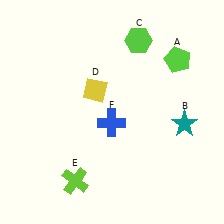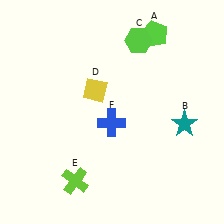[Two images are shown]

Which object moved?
The lime pentagon (A) moved up.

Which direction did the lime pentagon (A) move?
The lime pentagon (A) moved up.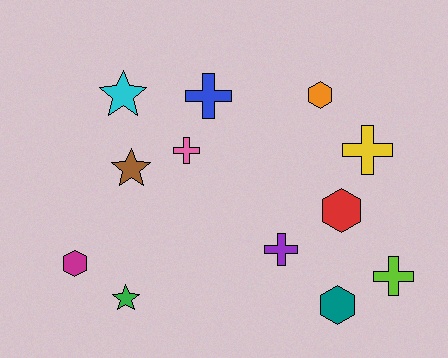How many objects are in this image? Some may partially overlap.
There are 12 objects.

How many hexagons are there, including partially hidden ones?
There are 4 hexagons.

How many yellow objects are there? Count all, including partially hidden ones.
There is 1 yellow object.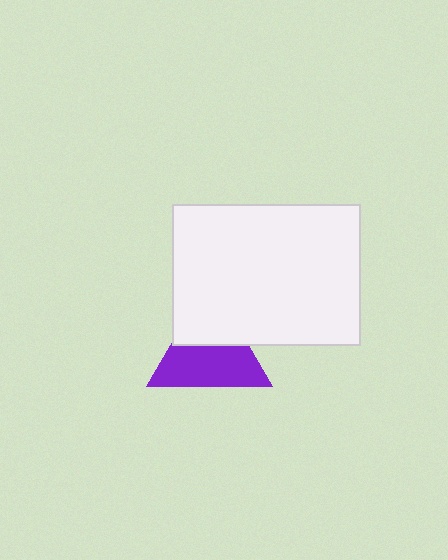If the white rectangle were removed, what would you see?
You would see the complete purple triangle.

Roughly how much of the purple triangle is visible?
About half of it is visible (roughly 62%).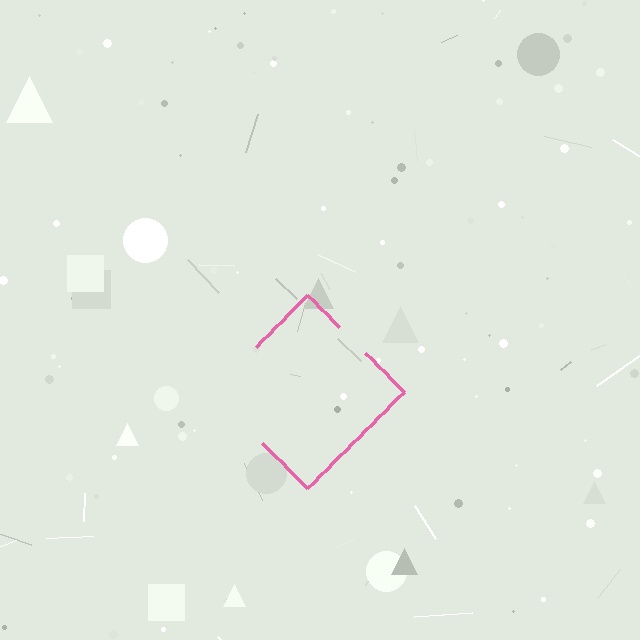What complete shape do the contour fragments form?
The contour fragments form a diamond.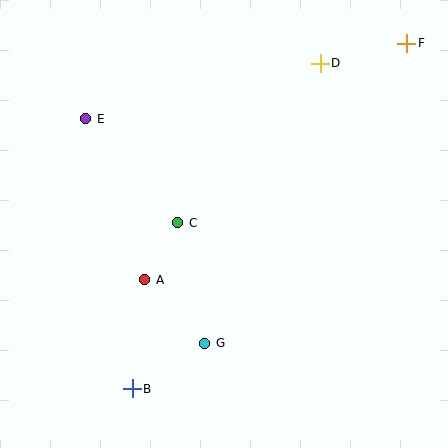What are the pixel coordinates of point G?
Point G is at (205, 343).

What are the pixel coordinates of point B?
Point B is at (132, 389).